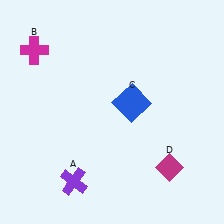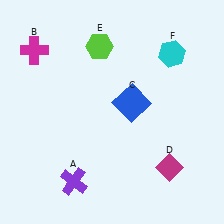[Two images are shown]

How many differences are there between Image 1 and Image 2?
There are 2 differences between the two images.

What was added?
A lime hexagon (E), a cyan hexagon (F) were added in Image 2.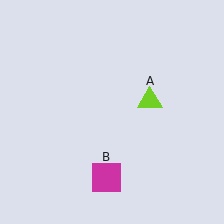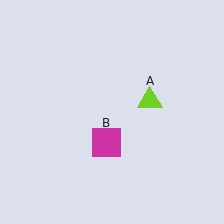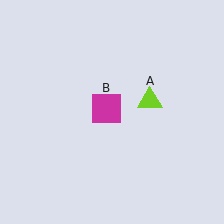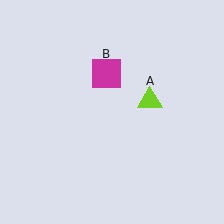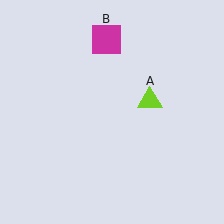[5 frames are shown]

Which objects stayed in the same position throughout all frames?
Lime triangle (object A) remained stationary.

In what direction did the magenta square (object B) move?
The magenta square (object B) moved up.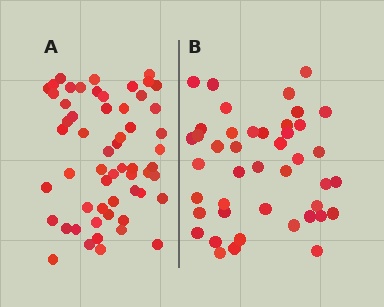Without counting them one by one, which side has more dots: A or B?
Region A (the left region) has more dots.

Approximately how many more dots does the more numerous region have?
Region A has approximately 15 more dots than region B.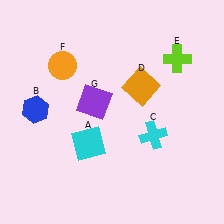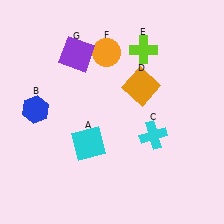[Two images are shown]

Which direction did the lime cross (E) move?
The lime cross (E) moved left.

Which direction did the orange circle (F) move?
The orange circle (F) moved right.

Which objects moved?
The objects that moved are: the lime cross (E), the orange circle (F), the purple square (G).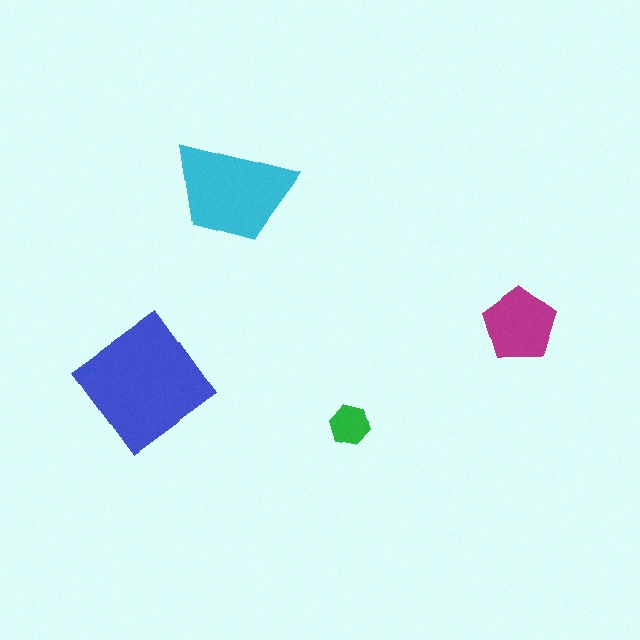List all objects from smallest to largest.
The green hexagon, the magenta pentagon, the cyan trapezoid, the blue diamond.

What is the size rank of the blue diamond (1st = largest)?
1st.